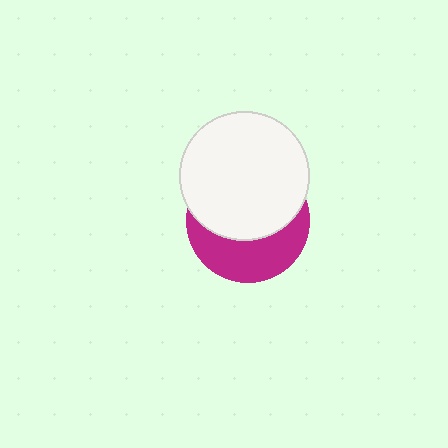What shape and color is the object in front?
The object in front is a white circle.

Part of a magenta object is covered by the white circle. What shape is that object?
It is a circle.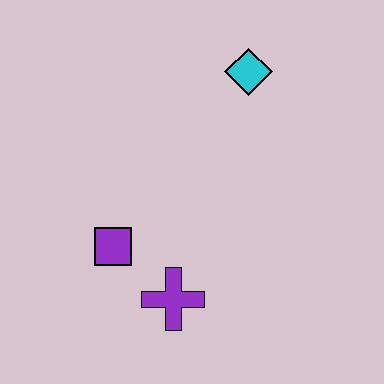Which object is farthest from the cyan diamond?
The purple cross is farthest from the cyan diamond.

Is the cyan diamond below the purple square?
No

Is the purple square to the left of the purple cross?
Yes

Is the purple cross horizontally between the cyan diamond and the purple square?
Yes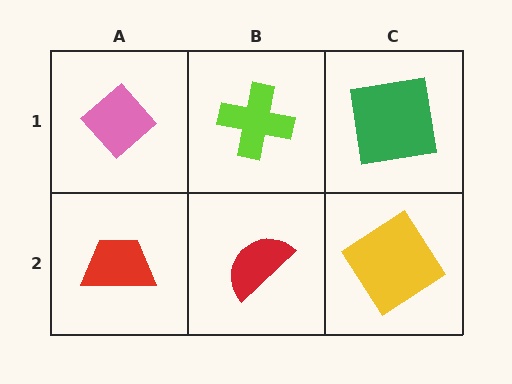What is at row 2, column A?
A red trapezoid.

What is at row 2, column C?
A yellow diamond.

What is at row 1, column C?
A green square.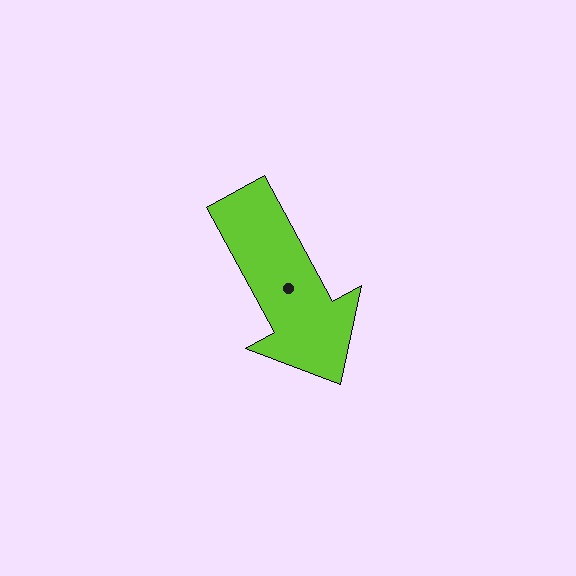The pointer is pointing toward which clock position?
Roughly 5 o'clock.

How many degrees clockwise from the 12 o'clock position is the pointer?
Approximately 151 degrees.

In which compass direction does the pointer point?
Southeast.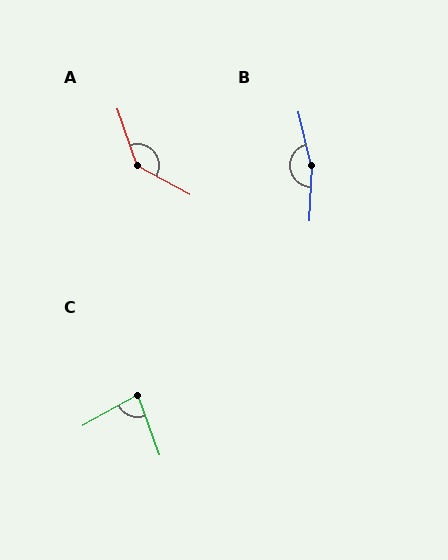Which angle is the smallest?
C, at approximately 81 degrees.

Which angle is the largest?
B, at approximately 164 degrees.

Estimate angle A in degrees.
Approximately 138 degrees.